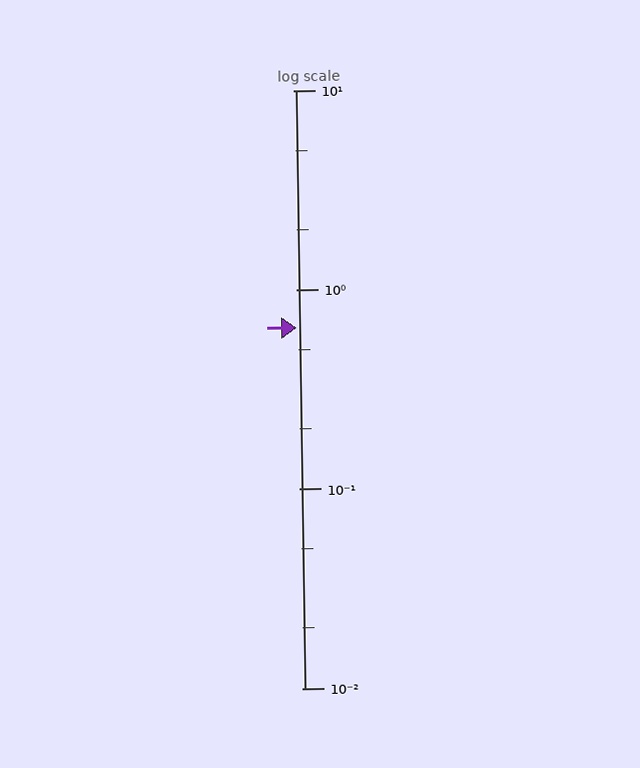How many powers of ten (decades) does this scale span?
The scale spans 3 decades, from 0.01 to 10.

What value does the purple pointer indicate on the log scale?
The pointer indicates approximately 0.64.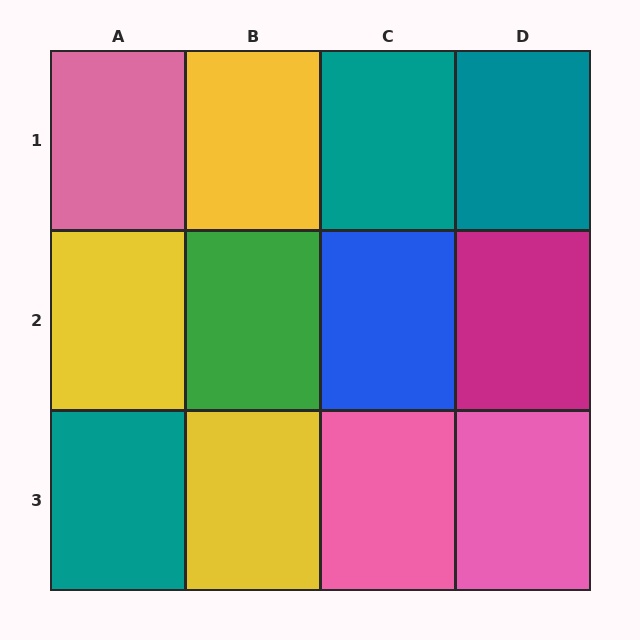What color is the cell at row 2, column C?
Blue.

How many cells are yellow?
3 cells are yellow.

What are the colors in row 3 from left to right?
Teal, yellow, pink, pink.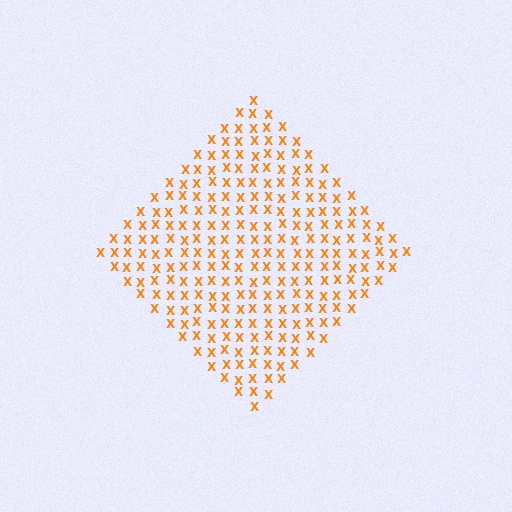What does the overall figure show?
The overall figure shows a diamond.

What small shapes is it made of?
It is made of small letter X's.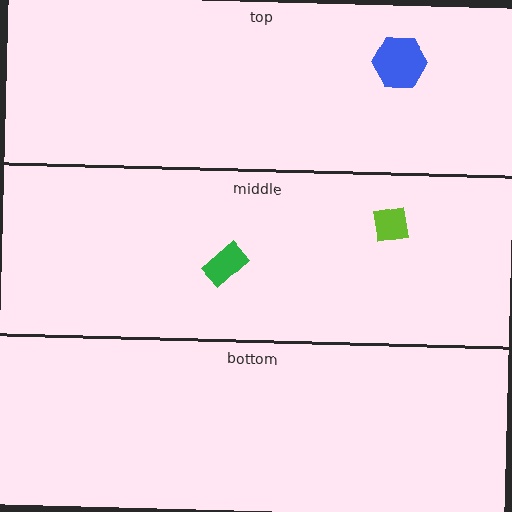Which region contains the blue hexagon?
The top region.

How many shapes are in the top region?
1.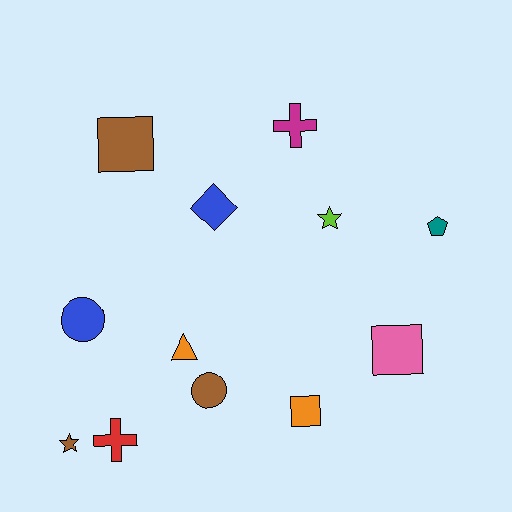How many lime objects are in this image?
There is 1 lime object.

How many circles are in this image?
There are 2 circles.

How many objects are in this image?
There are 12 objects.